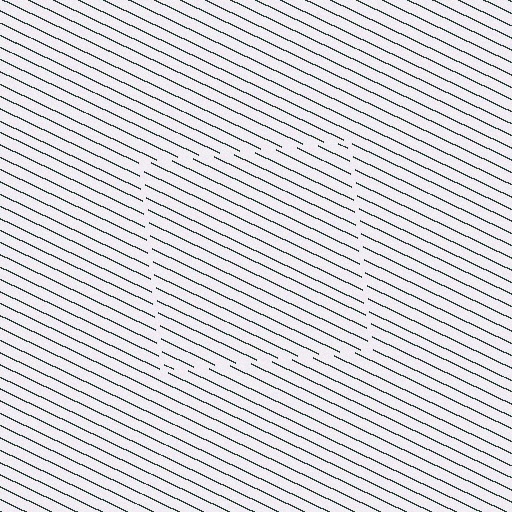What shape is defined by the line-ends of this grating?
An illusory square. The interior of the shape contains the same grating, shifted by half a period — the contour is defined by the phase discontinuity where line-ends from the inner and outer gratings abut.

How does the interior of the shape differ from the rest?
The interior of the shape contains the same grating, shifted by half a period — the contour is defined by the phase discontinuity where line-ends from the inner and outer gratings abut.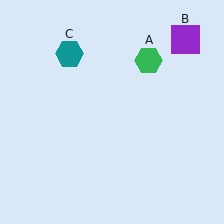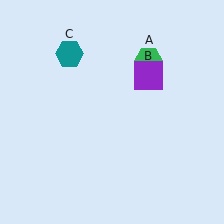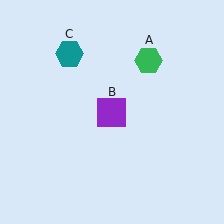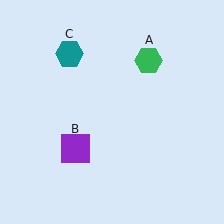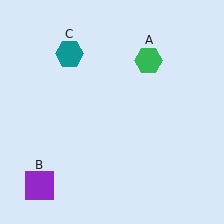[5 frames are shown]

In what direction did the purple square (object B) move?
The purple square (object B) moved down and to the left.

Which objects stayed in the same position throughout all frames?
Green hexagon (object A) and teal hexagon (object C) remained stationary.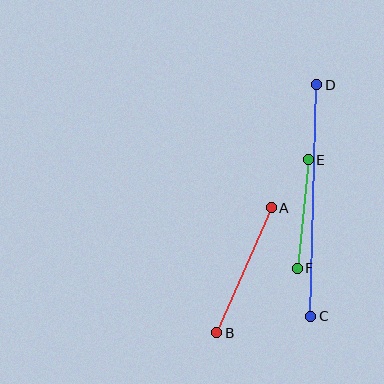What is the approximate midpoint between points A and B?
The midpoint is at approximately (244, 270) pixels.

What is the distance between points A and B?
The distance is approximately 136 pixels.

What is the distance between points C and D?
The distance is approximately 231 pixels.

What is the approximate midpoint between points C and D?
The midpoint is at approximately (314, 201) pixels.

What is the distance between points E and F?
The distance is approximately 109 pixels.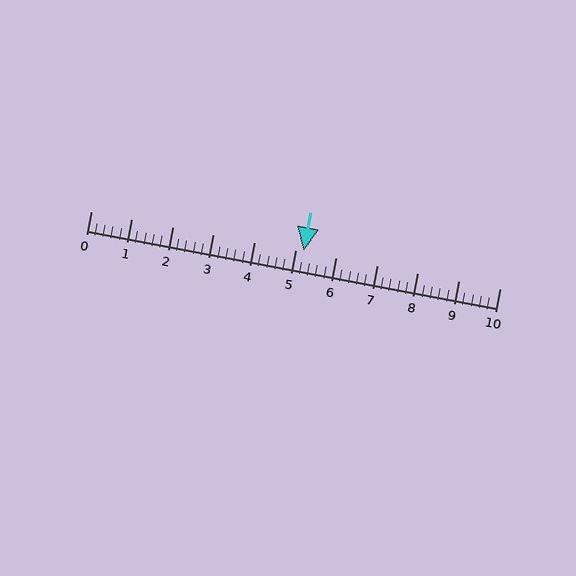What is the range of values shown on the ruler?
The ruler shows values from 0 to 10.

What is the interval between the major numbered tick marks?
The major tick marks are spaced 1 units apart.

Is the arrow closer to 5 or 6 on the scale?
The arrow is closer to 5.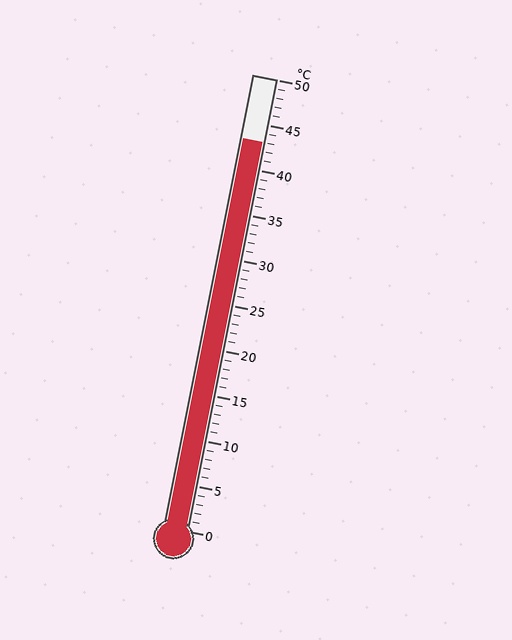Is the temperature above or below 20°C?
The temperature is above 20°C.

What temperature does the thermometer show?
The thermometer shows approximately 43°C.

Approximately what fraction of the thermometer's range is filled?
The thermometer is filled to approximately 85% of its range.